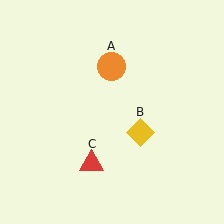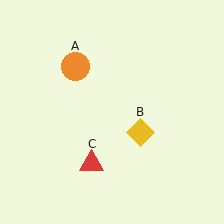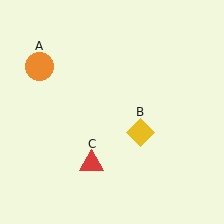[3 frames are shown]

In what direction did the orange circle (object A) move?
The orange circle (object A) moved left.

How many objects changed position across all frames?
1 object changed position: orange circle (object A).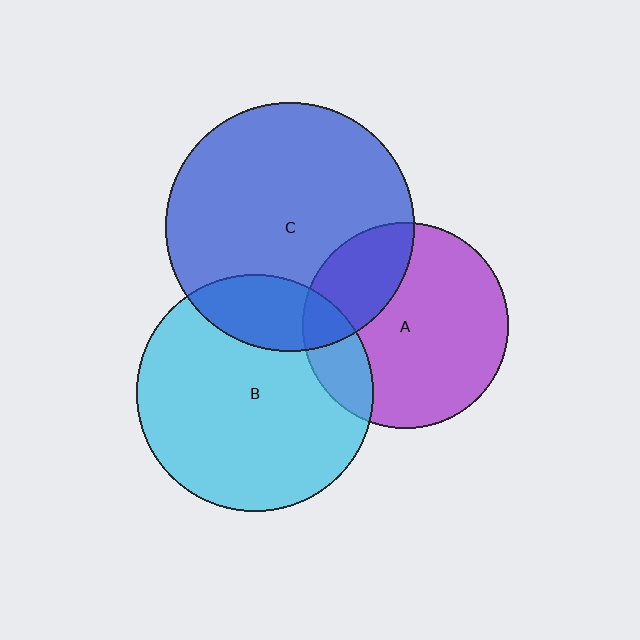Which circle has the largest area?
Circle C (blue).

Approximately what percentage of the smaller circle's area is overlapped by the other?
Approximately 15%.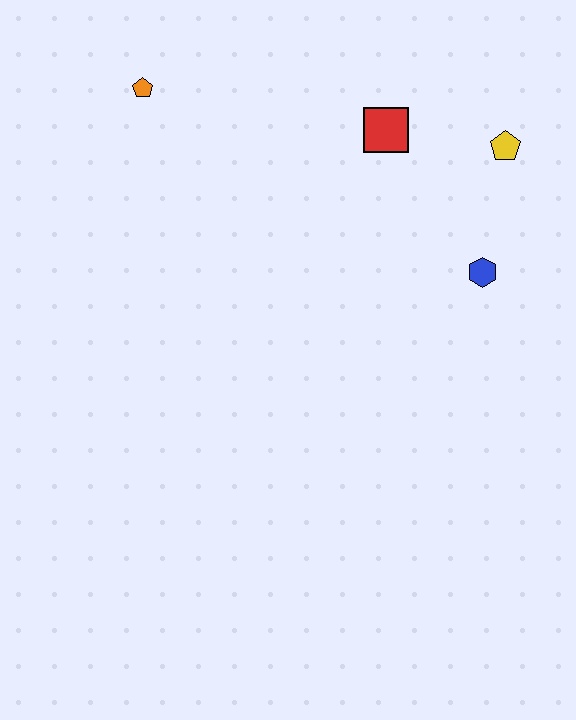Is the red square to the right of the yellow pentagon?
No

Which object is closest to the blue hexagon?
The yellow pentagon is closest to the blue hexagon.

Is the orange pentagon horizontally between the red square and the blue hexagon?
No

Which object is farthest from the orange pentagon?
The blue hexagon is farthest from the orange pentagon.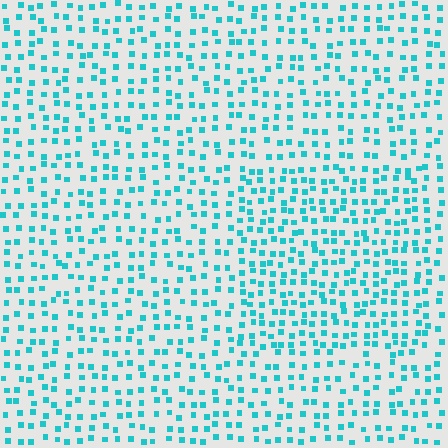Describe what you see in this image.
The image contains small cyan elements arranged at two different densities. A rectangle-shaped region is visible where the elements are more densely packed than the surrounding area.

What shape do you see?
I see a rectangle.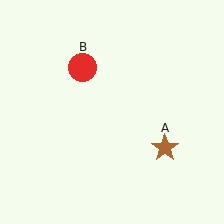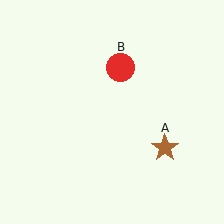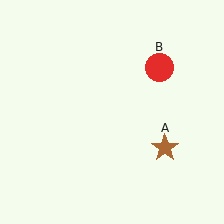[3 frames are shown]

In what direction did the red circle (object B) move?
The red circle (object B) moved right.